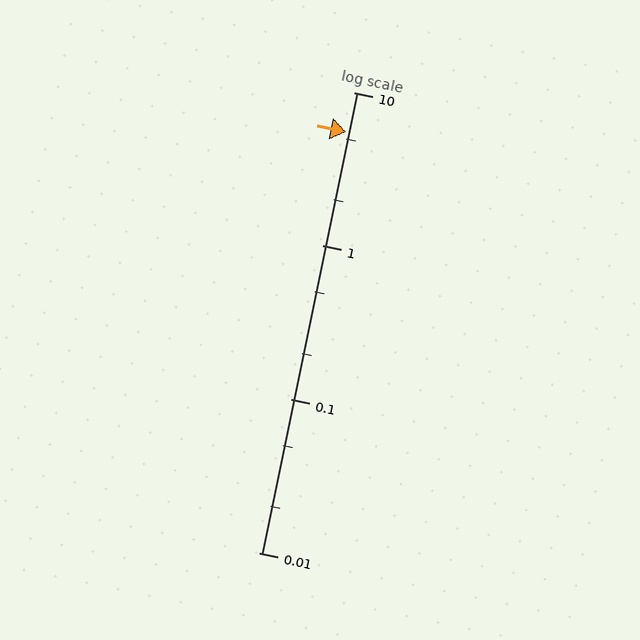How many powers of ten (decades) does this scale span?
The scale spans 3 decades, from 0.01 to 10.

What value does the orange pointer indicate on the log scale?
The pointer indicates approximately 5.5.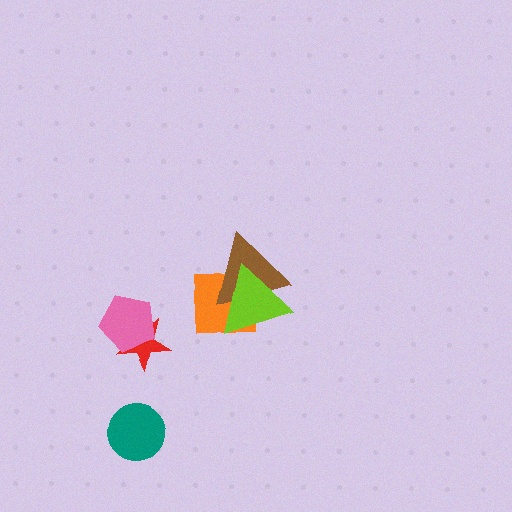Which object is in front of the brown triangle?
The lime triangle is in front of the brown triangle.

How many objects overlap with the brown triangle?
2 objects overlap with the brown triangle.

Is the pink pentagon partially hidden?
No, no other shape covers it.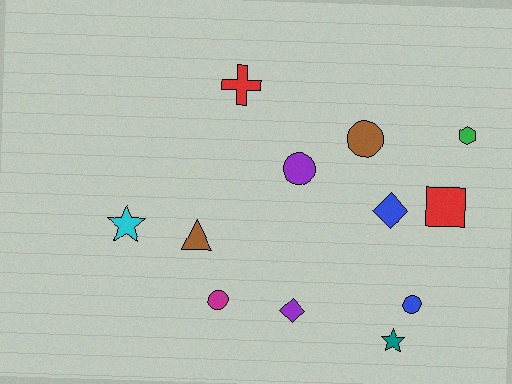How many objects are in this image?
There are 12 objects.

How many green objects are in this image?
There is 1 green object.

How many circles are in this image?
There are 4 circles.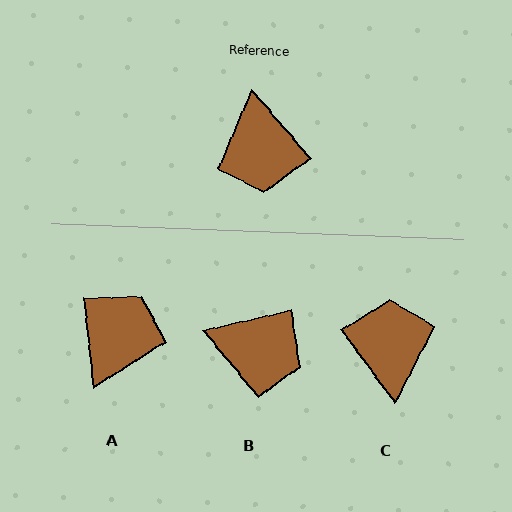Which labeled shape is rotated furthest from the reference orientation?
C, about 175 degrees away.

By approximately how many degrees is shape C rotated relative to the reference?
Approximately 175 degrees counter-clockwise.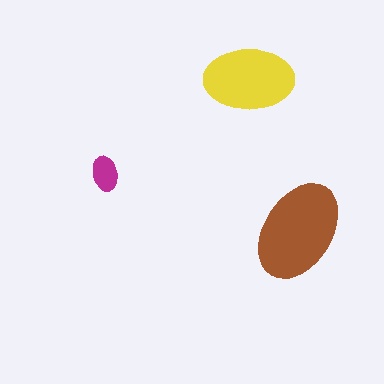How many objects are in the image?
There are 3 objects in the image.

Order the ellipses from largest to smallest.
the brown one, the yellow one, the magenta one.